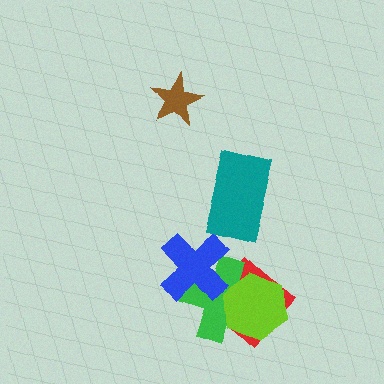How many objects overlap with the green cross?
3 objects overlap with the green cross.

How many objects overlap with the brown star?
0 objects overlap with the brown star.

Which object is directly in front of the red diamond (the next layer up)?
The green cross is directly in front of the red diamond.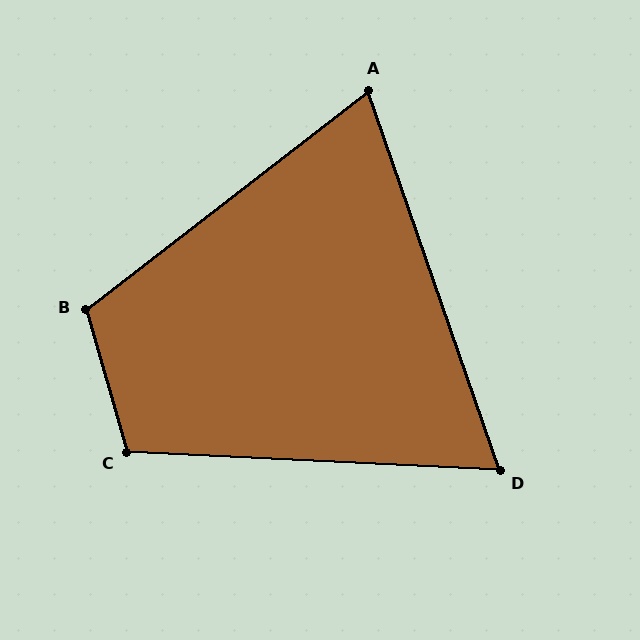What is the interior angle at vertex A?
Approximately 71 degrees (acute).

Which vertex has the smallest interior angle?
D, at approximately 68 degrees.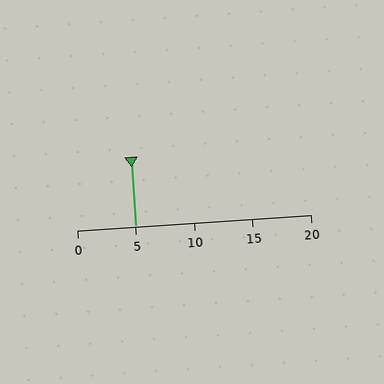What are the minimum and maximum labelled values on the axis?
The axis runs from 0 to 20.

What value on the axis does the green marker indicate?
The marker indicates approximately 5.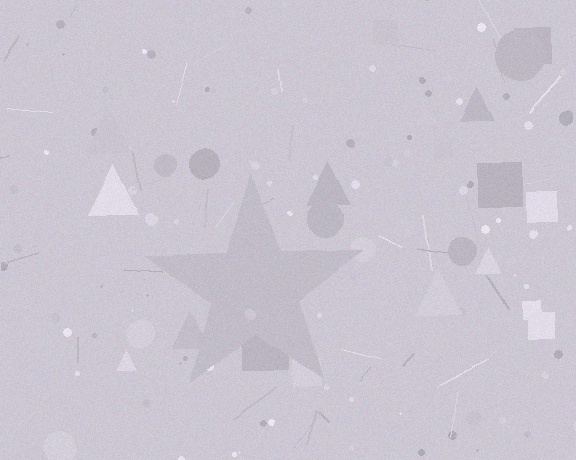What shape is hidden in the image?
A star is hidden in the image.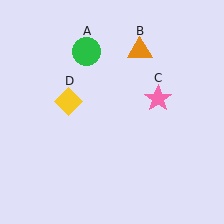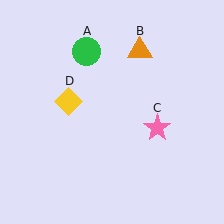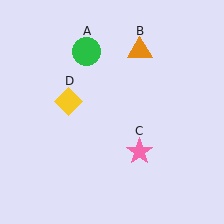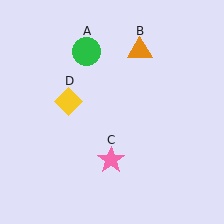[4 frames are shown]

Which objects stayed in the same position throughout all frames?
Green circle (object A) and orange triangle (object B) and yellow diamond (object D) remained stationary.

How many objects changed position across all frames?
1 object changed position: pink star (object C).